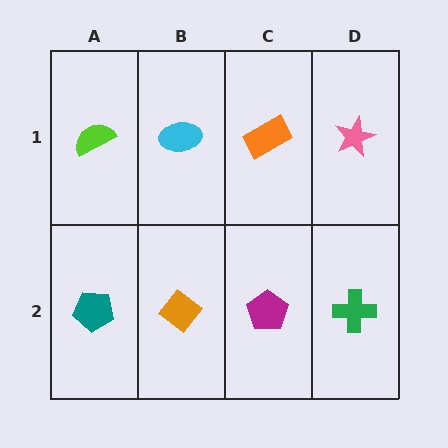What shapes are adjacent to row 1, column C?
A magenta pentagon (row 2, column C), a cyan ellipse (row 1, column B), a pink star (row 1, column D).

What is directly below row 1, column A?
A teal pentagon.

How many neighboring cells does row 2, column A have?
2.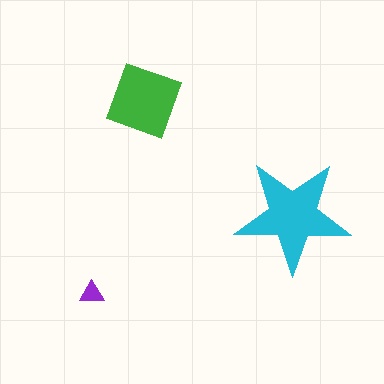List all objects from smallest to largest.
The purple triangle, the green diamond, the cyan star.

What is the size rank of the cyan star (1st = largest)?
1st.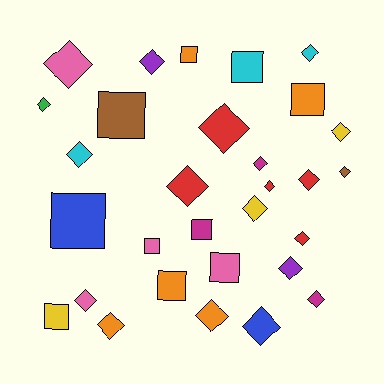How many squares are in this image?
There are 10 squares.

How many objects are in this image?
There are 30 objects.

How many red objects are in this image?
There are 5 red objects.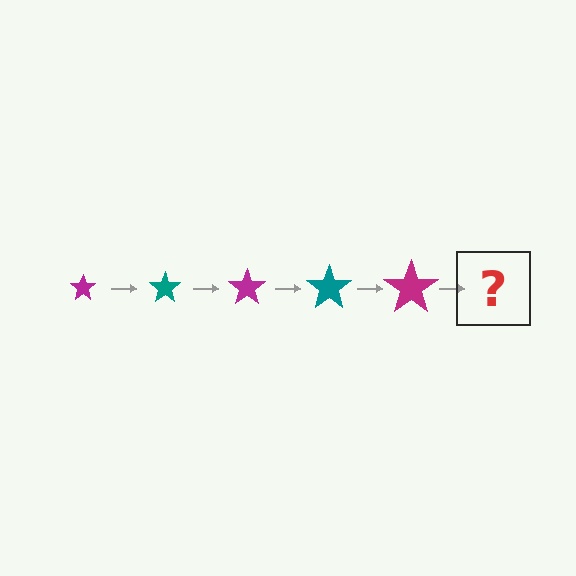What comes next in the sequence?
The next element should be a teal star, larger than the previous one.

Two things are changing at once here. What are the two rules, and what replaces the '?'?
The two rules are that the star grows larger each step and the color cycles through magenta and teal. The '?' should be a teal star, larger than the previous one.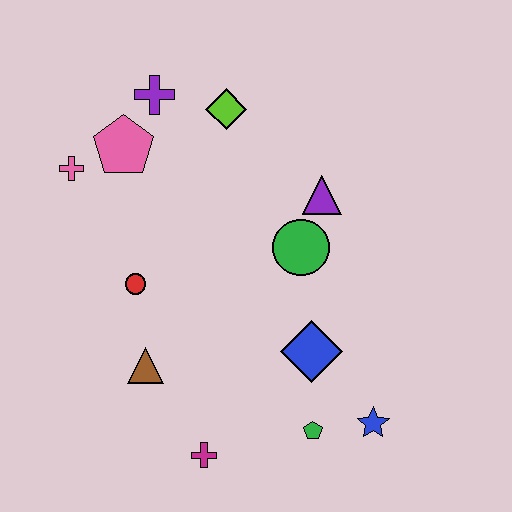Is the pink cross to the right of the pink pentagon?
No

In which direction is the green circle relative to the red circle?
The green circle is to the right of the red circle.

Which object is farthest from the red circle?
The blue star is farthest from the red circle.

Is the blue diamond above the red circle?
No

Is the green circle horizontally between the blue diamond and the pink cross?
Yes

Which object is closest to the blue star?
The green pentagon is closest to the blue star.